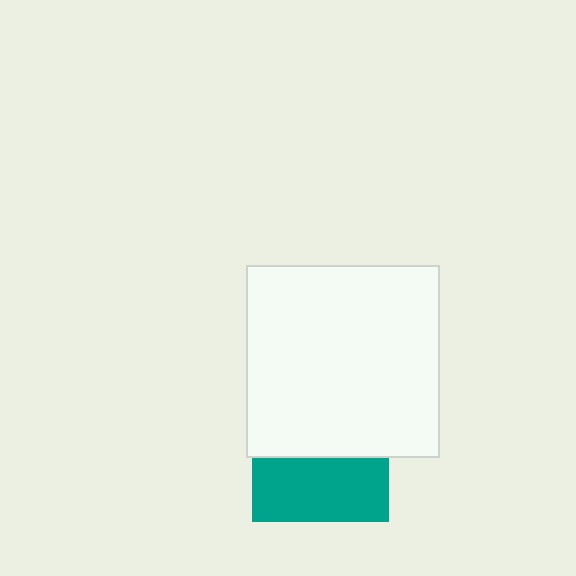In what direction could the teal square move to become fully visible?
The teal square could move down. That would shift it out from behind the white square entirely.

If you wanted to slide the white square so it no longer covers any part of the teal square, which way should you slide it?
Slide it up — that is the most direct way to separate the two shapes.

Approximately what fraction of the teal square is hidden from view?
Roughly 53% of the teal square is hidden behind the white square.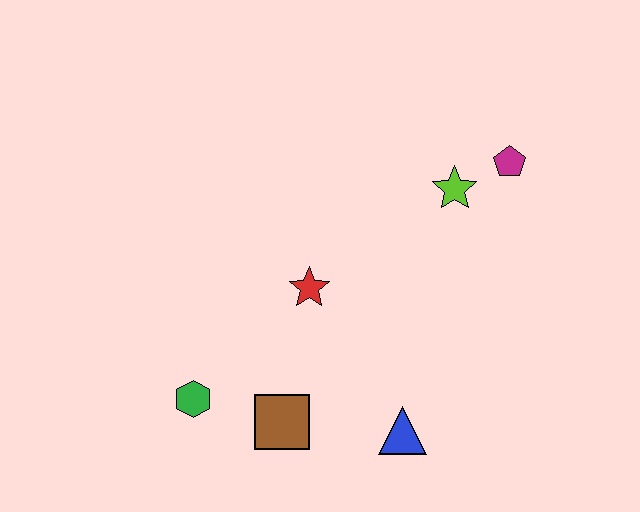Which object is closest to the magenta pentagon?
The lime star is closest to the magenta pentagon.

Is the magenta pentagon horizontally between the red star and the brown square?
No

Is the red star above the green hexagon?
Yes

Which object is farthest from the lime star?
The green hexagon is farthest from the lime star.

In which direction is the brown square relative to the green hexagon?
The brown square is to the right of the green hexagon.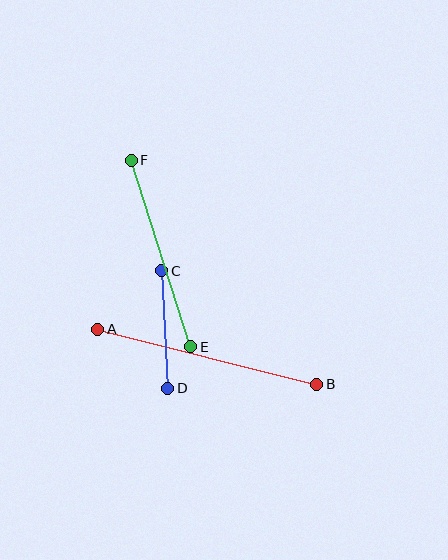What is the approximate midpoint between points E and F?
The midpoint is at approximately (161, 254) pixels.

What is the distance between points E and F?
The distance is approximately 196 pixels.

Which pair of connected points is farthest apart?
Points A and B are farthest apart.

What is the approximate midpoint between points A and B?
The midpoint is at approximately (207, 357) pixels.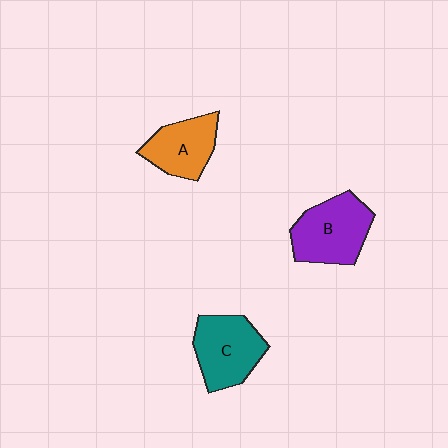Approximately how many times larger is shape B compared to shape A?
Approximately 1.3 times.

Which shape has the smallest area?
Shape A (orange).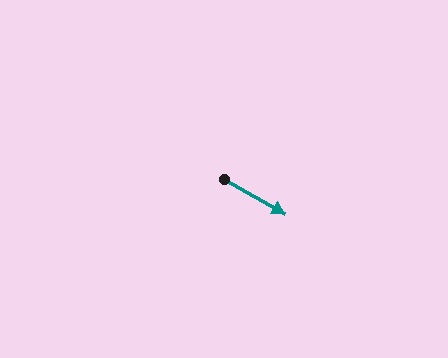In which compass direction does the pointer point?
Southeast.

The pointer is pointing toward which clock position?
Roughly 4 o'clock.